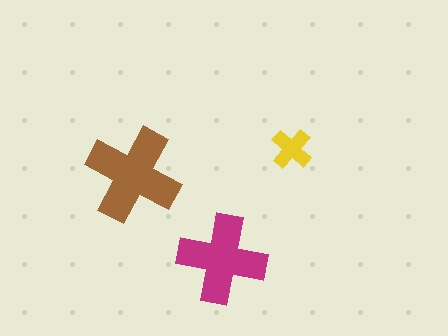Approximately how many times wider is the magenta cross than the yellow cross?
About 2 times wider.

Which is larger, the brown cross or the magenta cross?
The brown one.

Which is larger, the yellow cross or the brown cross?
The brown one.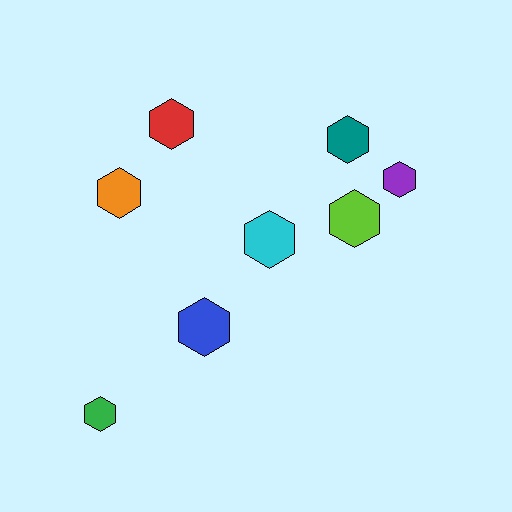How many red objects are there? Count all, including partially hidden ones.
There is 1 red object.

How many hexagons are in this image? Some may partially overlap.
There are 8 hexagons.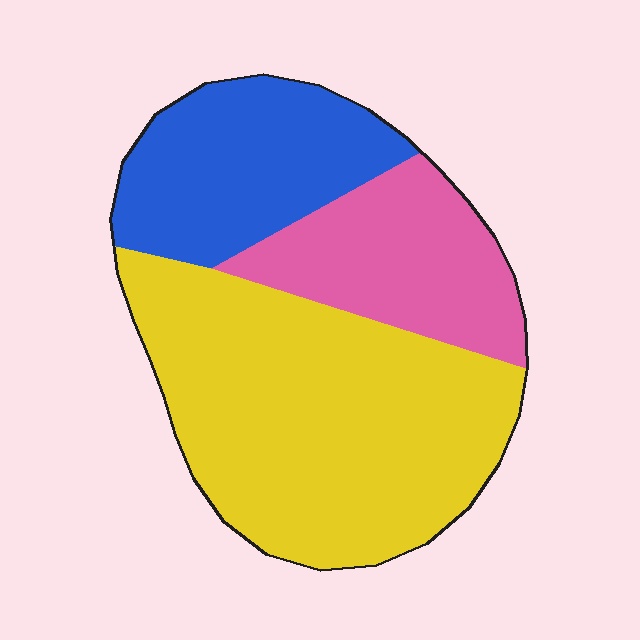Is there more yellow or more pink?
Yellow.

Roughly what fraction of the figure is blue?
Blue covers 25% of the figure.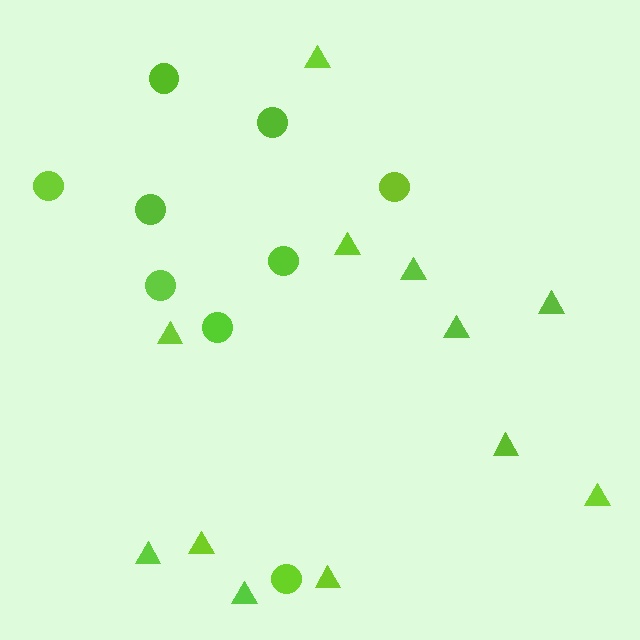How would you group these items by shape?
There are 2 groups: one group of circles (9) and one group of triangles (12).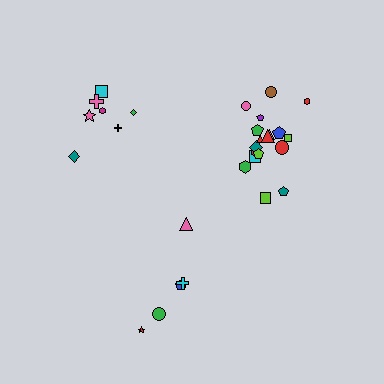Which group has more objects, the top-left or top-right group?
The top-right group.